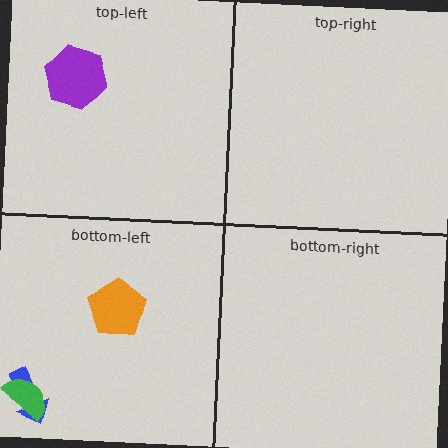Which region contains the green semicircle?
The bottom-left region.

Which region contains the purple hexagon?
The top-left region.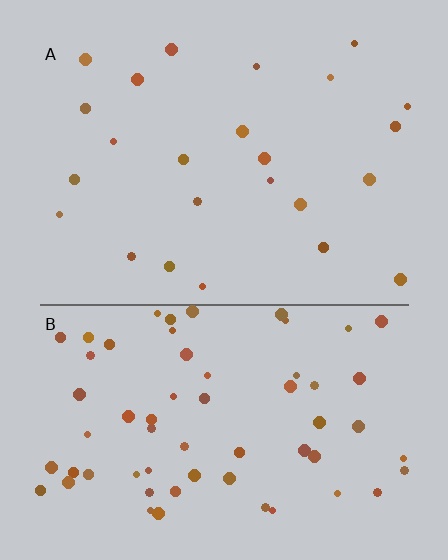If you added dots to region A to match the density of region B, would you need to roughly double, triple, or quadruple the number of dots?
Approximately triple.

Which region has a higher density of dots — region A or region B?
B (the bottom).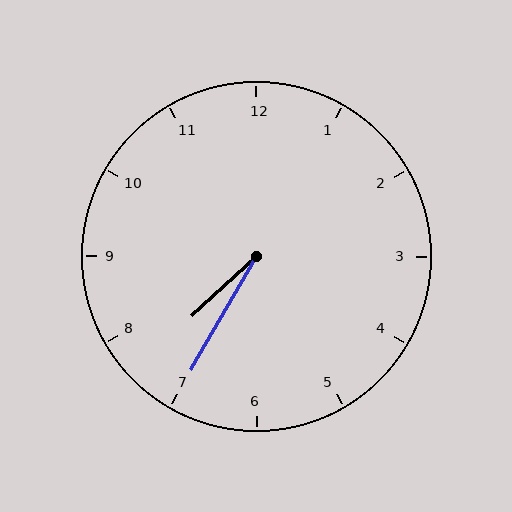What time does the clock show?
7:35.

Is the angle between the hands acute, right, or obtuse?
It is acute.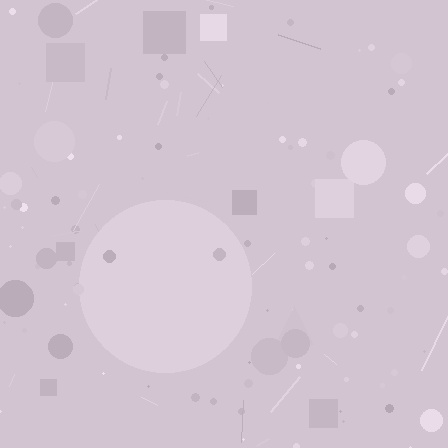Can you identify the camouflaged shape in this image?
The camouflaged shape is a circle.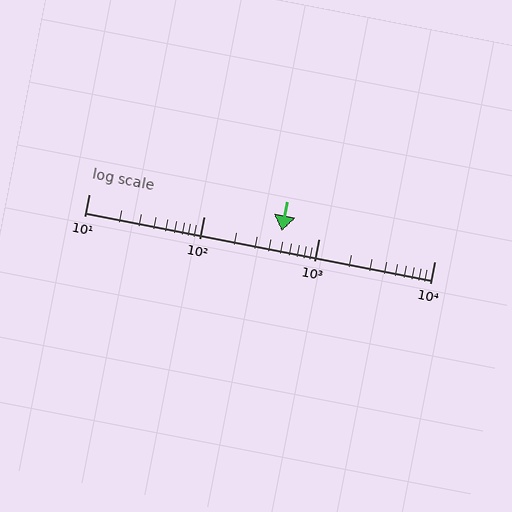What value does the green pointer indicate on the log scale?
The pointer indicates approximately 470.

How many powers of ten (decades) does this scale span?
The scale spans 3 decades, from 10 to 10000.